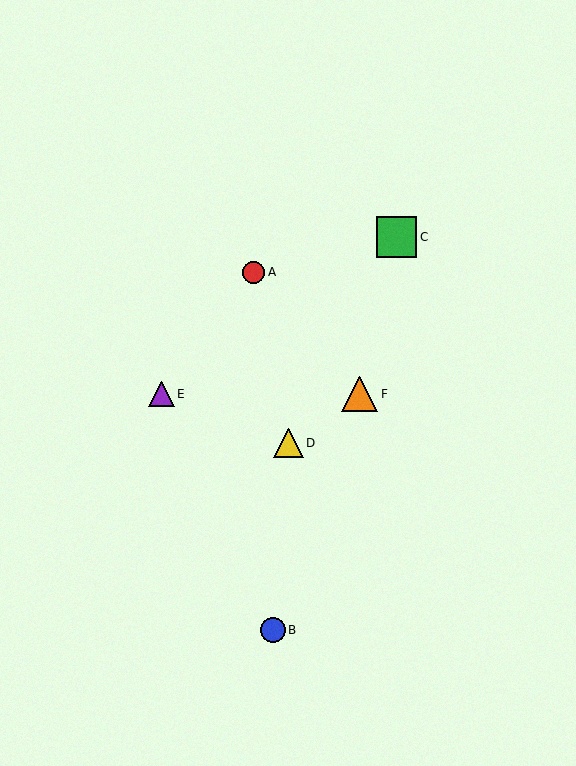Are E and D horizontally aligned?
No, E is at y≈394 and D is at y≈443.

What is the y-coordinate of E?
Object E is at y≈394.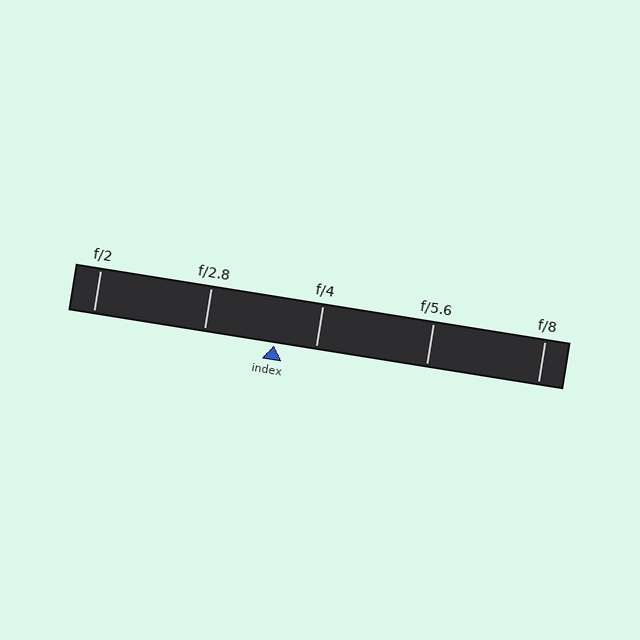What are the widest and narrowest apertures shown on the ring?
The widest aperture shown is f/2 and the narrowest is f/8.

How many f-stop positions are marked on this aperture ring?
There are 5 f-stop positions marked.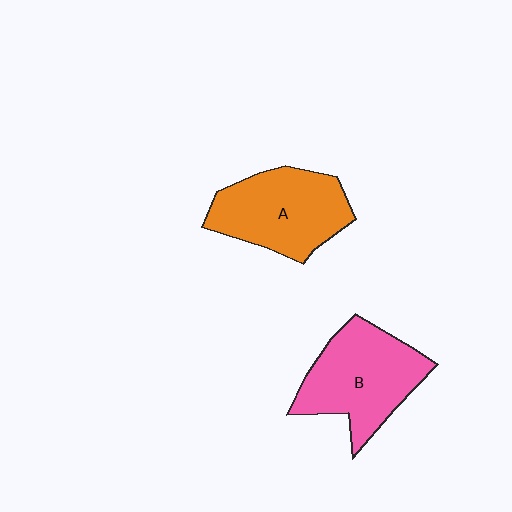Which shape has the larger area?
Shape B (pink).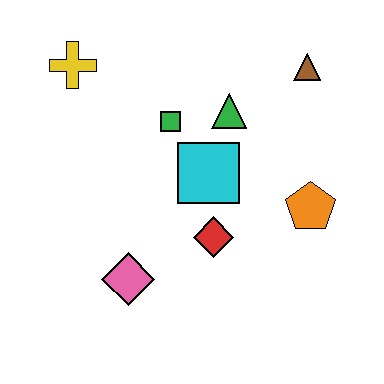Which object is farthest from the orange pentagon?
The yellow cross is farthest from the orange pentagon.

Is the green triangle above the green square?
Yes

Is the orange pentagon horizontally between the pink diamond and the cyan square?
No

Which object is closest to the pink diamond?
The red diamond is closest to the pink diamond.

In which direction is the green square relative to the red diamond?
The green square is above the red diamond.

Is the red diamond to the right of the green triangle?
No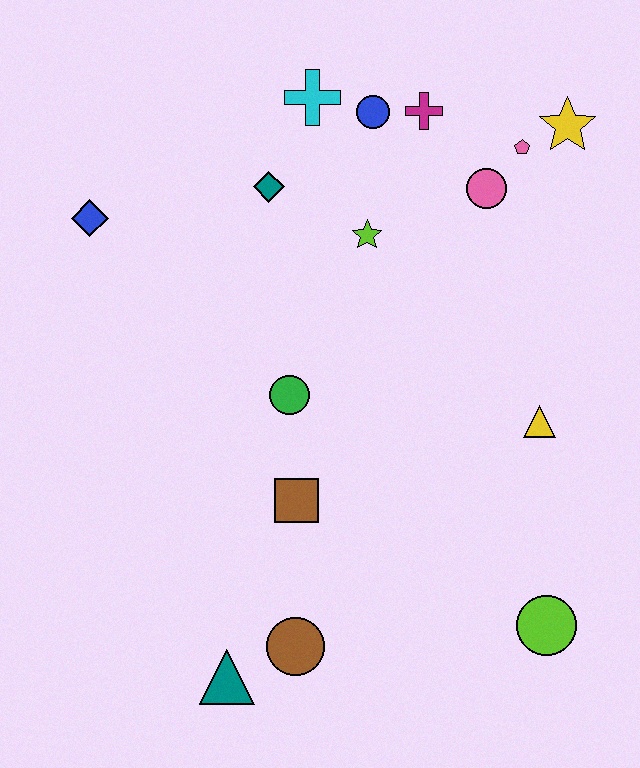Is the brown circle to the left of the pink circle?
Yes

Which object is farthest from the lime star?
The teal triangle is farthest from the lime star.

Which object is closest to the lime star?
The teal diamond is closest to the lime star.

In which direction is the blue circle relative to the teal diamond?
The blue circle is to the right of the teal diamond.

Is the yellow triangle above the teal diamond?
No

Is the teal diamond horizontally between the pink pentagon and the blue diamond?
Yes